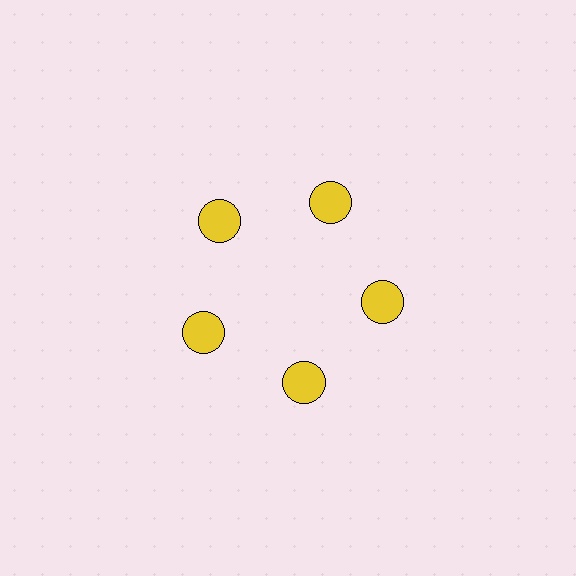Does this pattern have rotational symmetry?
Yes, this pattern has 5-fold rotational symmetry. It looks the same after rotating 72 degrees around the center.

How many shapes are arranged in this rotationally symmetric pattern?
There are 5 shapes, arranged in 5 groups of 1.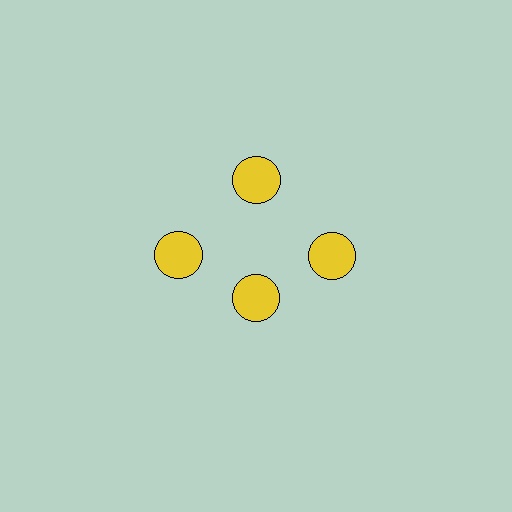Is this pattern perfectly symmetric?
No. The 4 yellow circles are arranged in a ring, but one element near the 6 o'clock position is pulled inward toward the center, breaking the 4-fold rotational symmetry.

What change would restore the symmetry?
The symmetry would be restored by moving it outward, back onto the ring so that all 4 circles sit at equal angles and equal distance from the center.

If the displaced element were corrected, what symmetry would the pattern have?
It would have 4-fold rotational symmetry — the pattern would map onto itself every 90 degrees.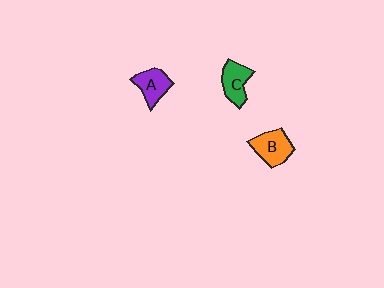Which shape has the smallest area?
Shape A (purple).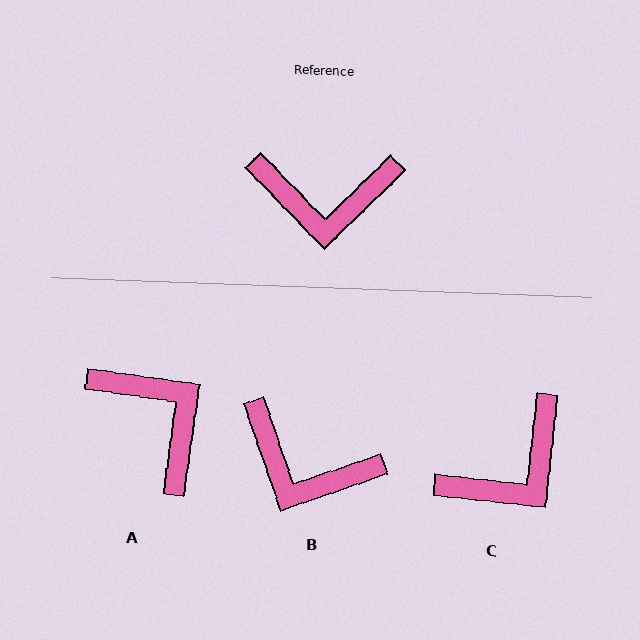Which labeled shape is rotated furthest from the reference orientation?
A, about 128 degrees away.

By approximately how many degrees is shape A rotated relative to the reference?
Approximately 128 degrees counter-clockwise.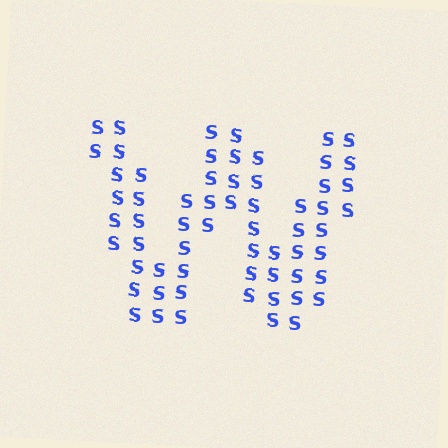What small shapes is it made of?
It is made of small letter S's.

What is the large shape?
The large shape is the letter W.